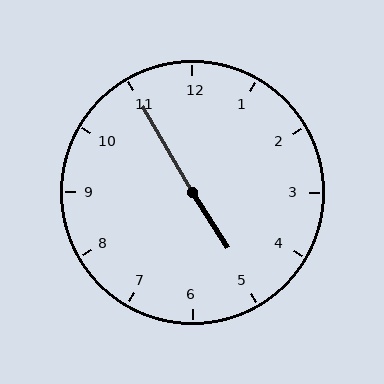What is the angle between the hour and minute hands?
Approximately 178 degrees.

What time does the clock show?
4:55.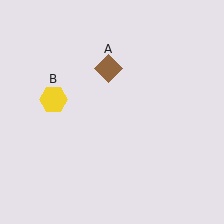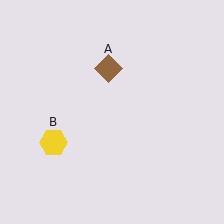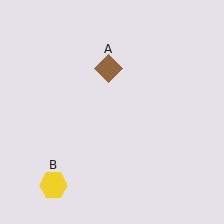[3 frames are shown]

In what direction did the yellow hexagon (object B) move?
The yellow hexagon (object B) moved down.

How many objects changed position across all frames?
1 object changed position: yellow hexagon (object B).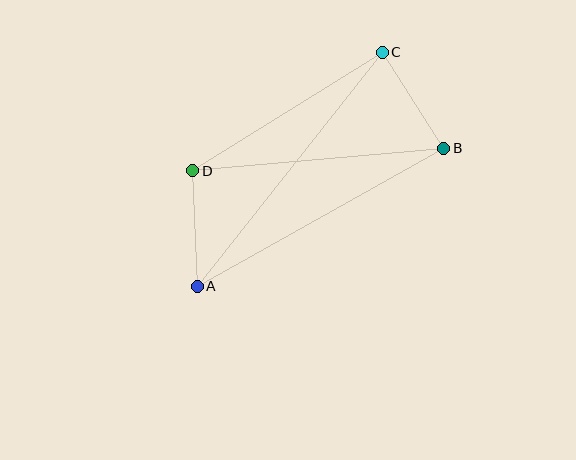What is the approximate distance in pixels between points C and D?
The distance between C and D is approximately 223 pixels.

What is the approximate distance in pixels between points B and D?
The distance between B and D is approximately 252 pixels.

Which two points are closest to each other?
Points B and C are closest to each other.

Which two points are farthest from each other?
Points A and C are farthest from each other.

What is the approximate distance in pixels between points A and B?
The distance between A and B is approximately 283 pixels.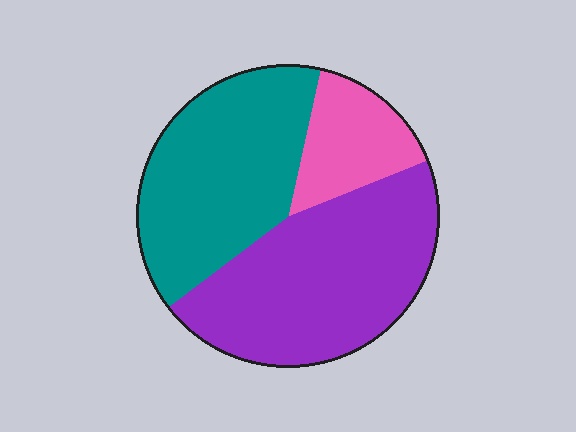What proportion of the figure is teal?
Teal takes up between a quarter and a half of the figure.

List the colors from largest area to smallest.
From largest to smallest: purple, teal, pink.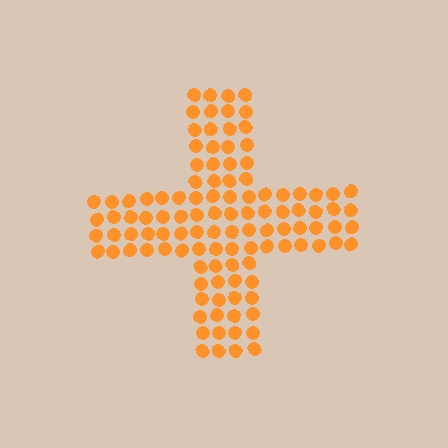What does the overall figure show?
The overall figure shows a cross.